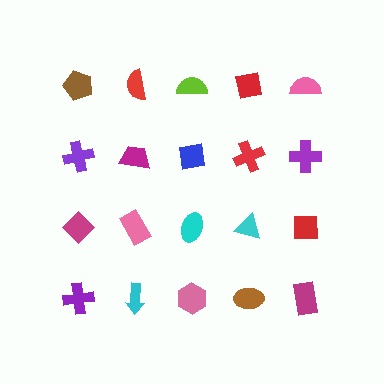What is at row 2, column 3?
A blue square.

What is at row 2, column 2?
A magenta trapezoid.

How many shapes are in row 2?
5 shapes.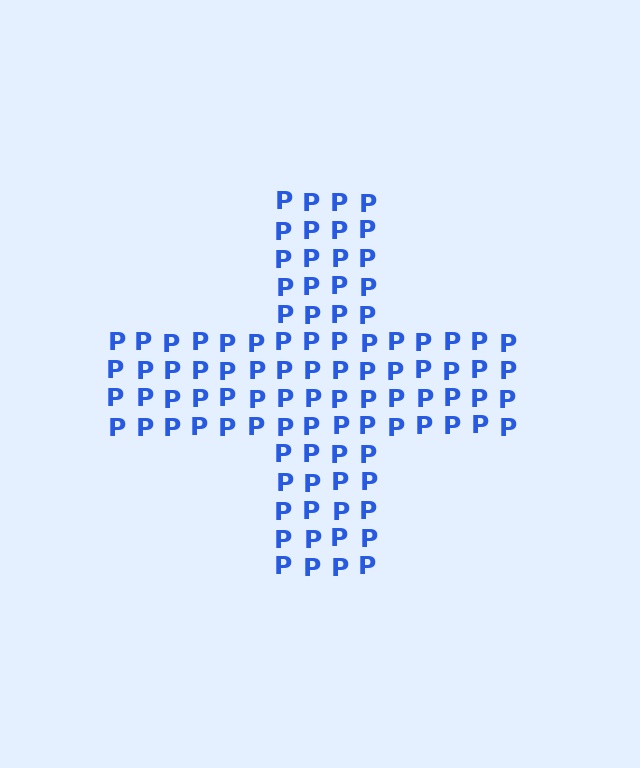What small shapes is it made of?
It is made of small letter P's.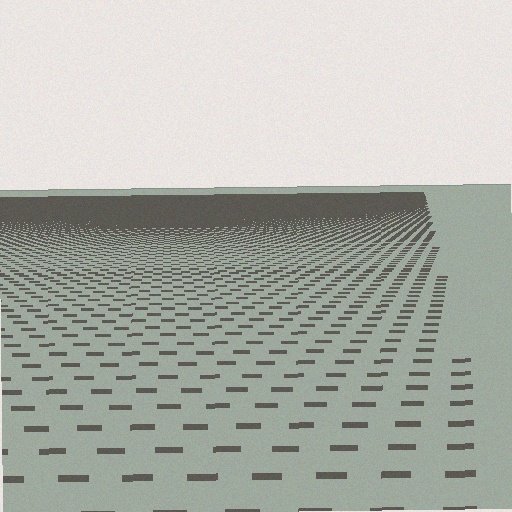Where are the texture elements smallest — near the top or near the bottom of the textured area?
Near the top.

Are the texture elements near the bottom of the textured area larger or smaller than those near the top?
Larger. Near the bottom, elements are closer to the viewer and appear at a bigger on-screen size.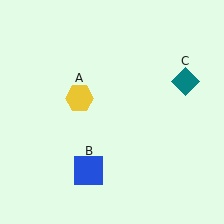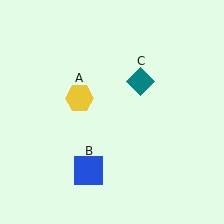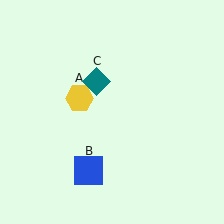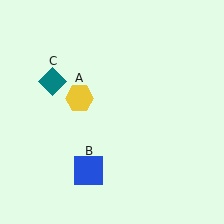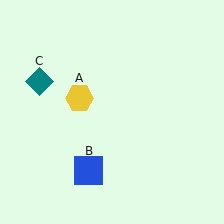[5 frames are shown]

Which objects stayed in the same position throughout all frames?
Yellow hexagon (object A) and blue square (object B) remained stationary.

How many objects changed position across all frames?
1 object changed position: teal diamond (object C).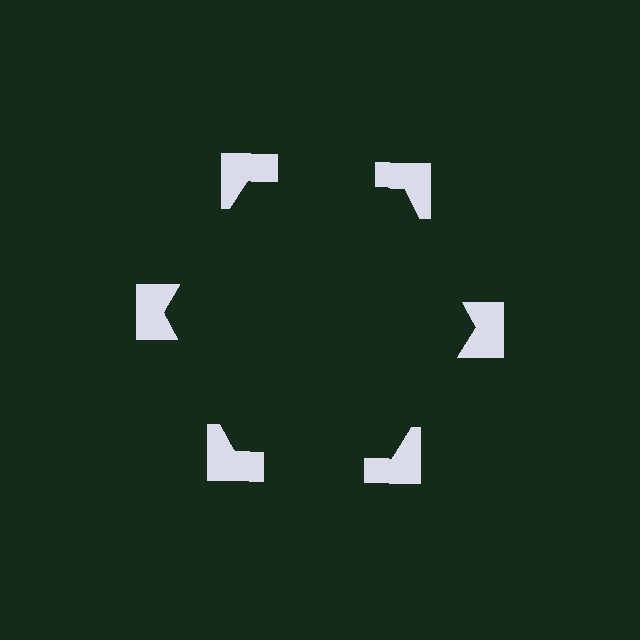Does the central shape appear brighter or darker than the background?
It typically appears slightly darker than the background, even though no actual brightness change is drawn.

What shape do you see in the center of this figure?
An illusory hexagon — its edges are inferred from the aligned wedge cuts in the notched squares, not physically drawn.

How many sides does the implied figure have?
6 sides.